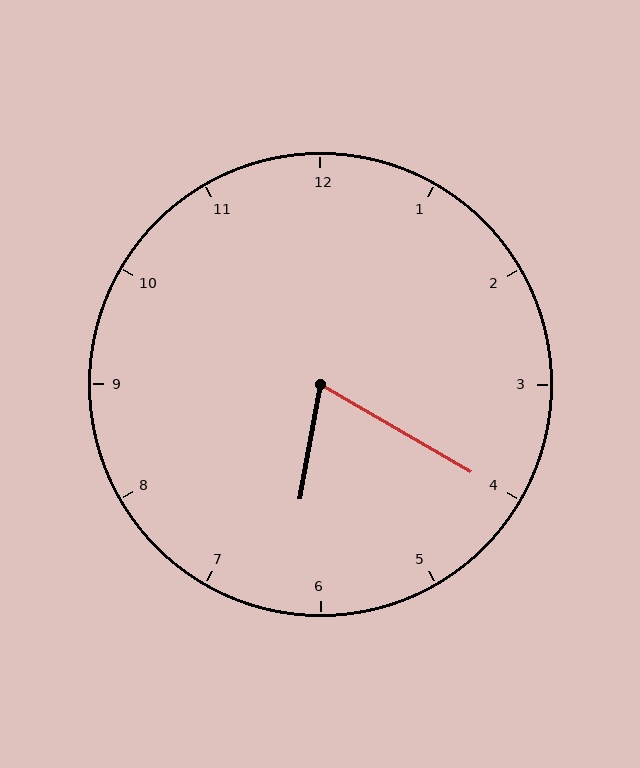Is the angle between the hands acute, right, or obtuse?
It is acute.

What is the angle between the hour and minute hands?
Approximately 70 degrees.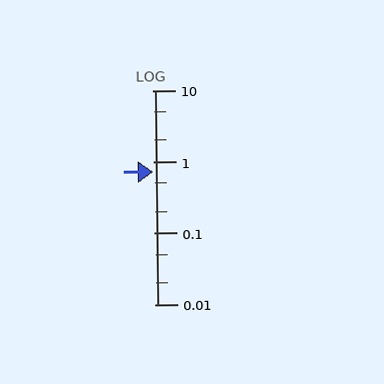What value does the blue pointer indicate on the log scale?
The pointer indicates approximately 0.71.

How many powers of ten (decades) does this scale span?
The scale spans 3 decades, from 0.01 to 10.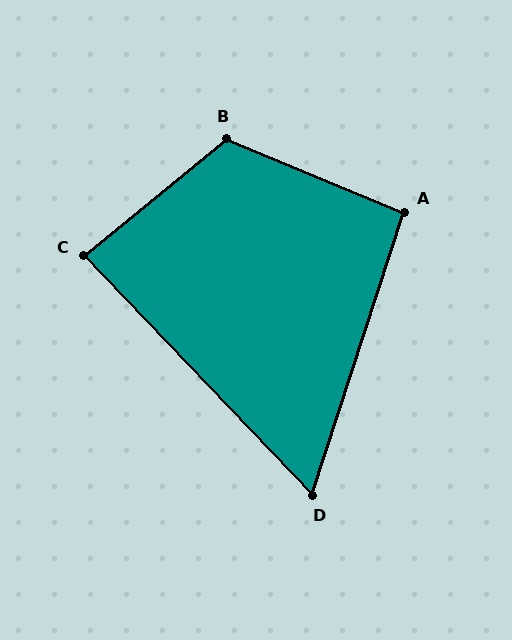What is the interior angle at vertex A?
Approximately 94 degrees (approximately right).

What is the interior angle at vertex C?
Approximately 86 degrees (approximately right).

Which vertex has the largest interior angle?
B, at approximately 118 degrees.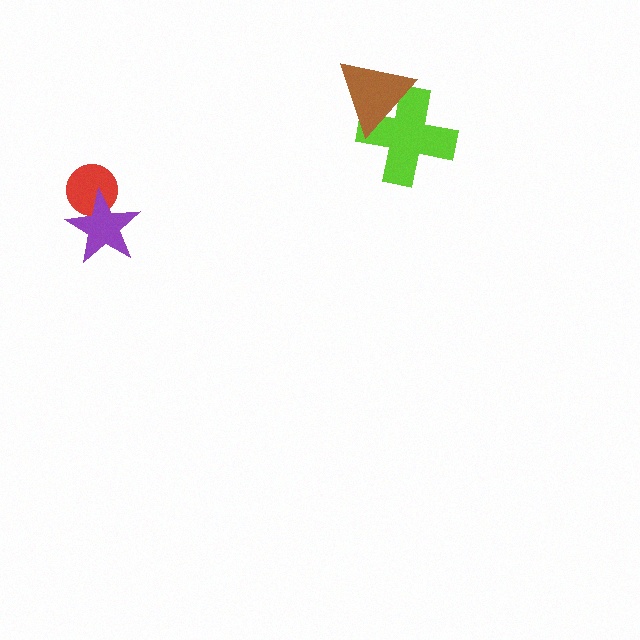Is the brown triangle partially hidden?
No, no other shape covers it.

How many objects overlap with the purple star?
1 object overlaps with the purple star.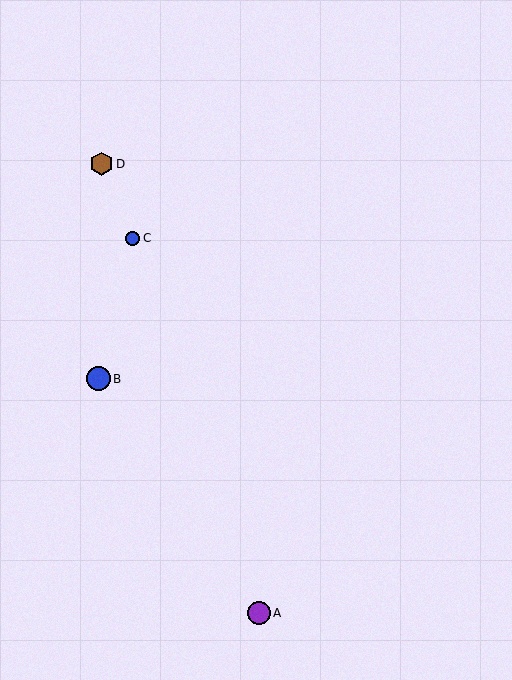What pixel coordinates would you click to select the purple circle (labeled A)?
Click at (259, 613) to select the purple circle A.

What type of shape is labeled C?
Shape C is a blue circle.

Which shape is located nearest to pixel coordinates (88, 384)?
The blue circle (labeled B) at (98, 379) is nearest to that location.